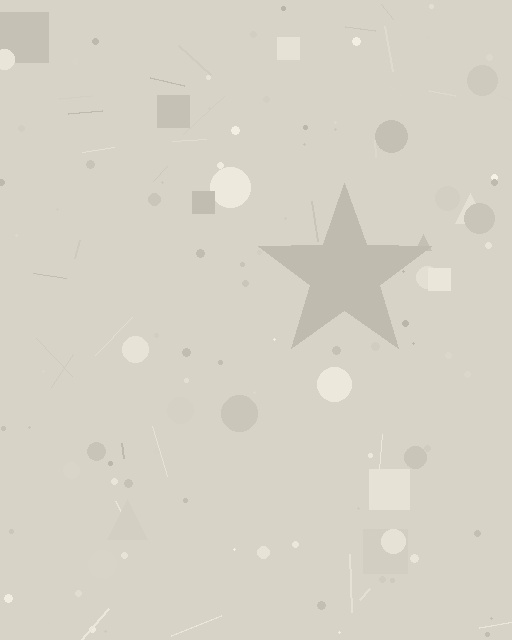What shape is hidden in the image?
A star is hidden in the image.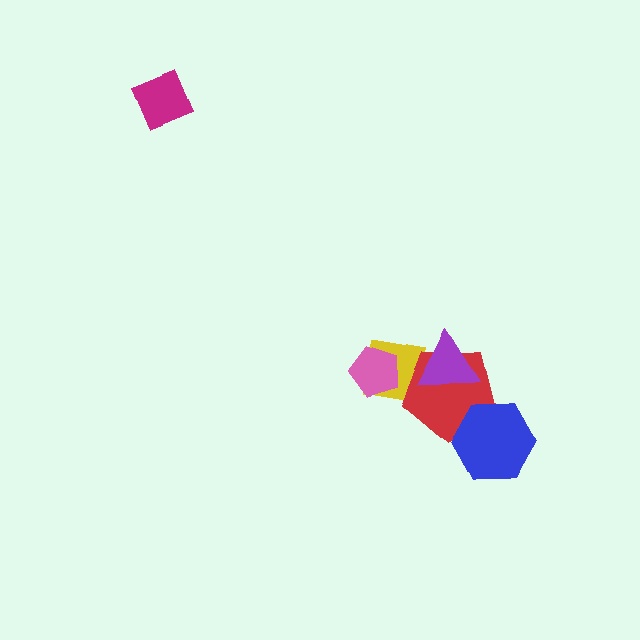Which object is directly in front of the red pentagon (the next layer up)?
The blue hexagon is directly in front of the red pentagon.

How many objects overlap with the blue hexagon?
1 object overlaps with the blue hexagon.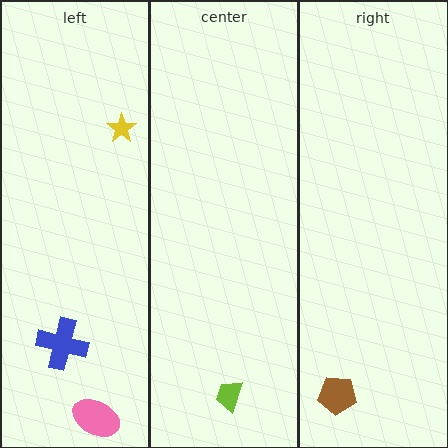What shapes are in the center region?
The lime trapezoid.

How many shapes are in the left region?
3.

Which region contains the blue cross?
The left region.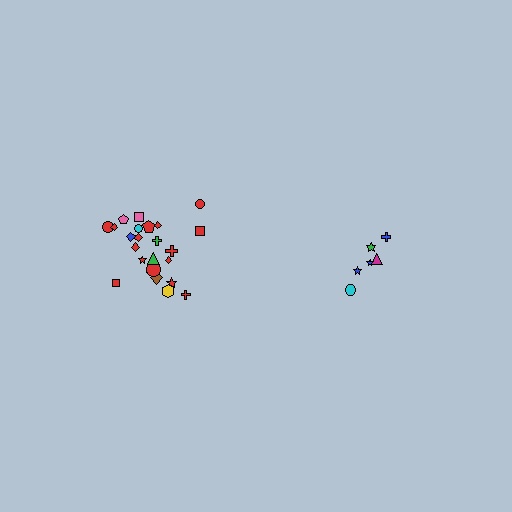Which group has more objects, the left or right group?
The left group.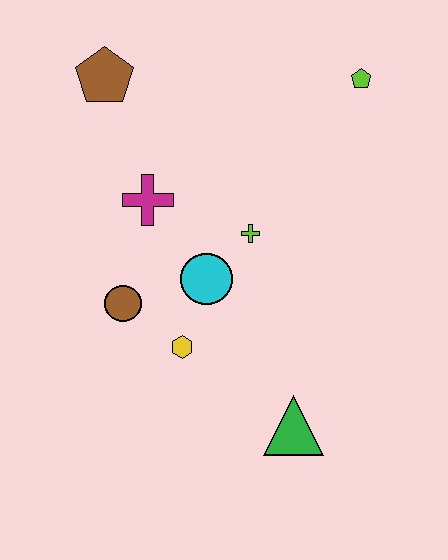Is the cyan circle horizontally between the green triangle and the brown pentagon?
Yes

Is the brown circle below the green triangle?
No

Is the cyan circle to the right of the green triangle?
No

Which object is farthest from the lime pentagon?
The green triangle is farthest from the lime pentagon.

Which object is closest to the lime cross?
The cyan circle is closest to the lime cross.